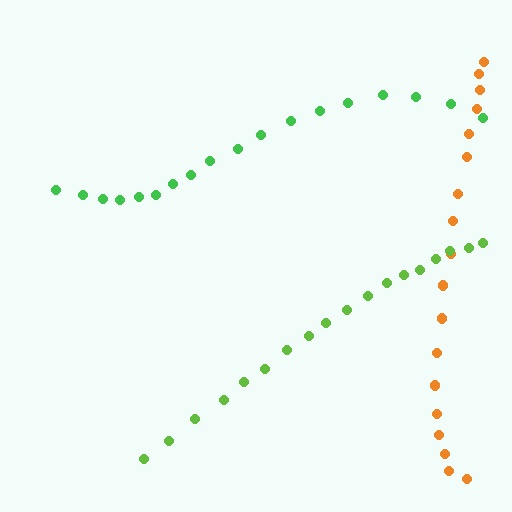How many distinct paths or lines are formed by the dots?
There are 3 distinct paths.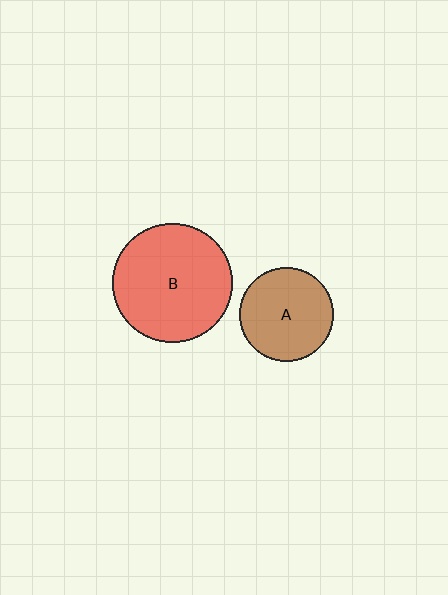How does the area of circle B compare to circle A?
Approximately 1.6 times.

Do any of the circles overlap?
No, none of the circles overlap.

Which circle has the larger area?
Circle B (red).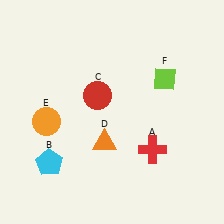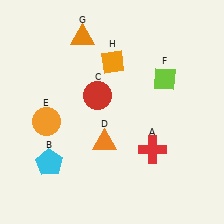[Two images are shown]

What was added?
An orange triangle (G), an orange diamond (H) were added in Image 2.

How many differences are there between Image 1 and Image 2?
There are 2 differences between the two images.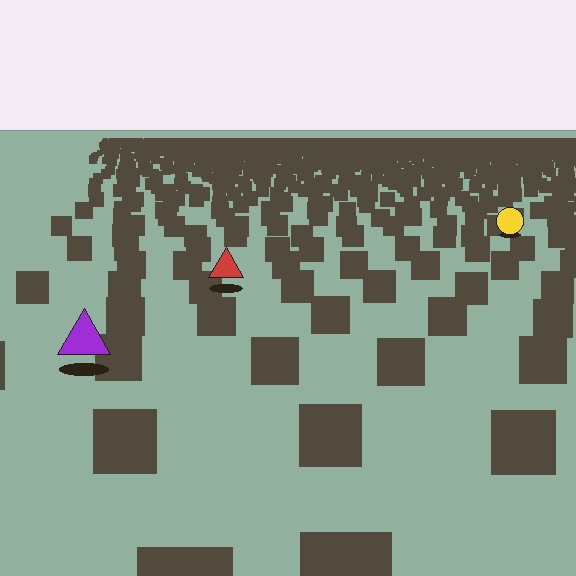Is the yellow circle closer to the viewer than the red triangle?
No. The red triangle is closer — you can tell from the texture gradient: the ground texture is coarser near it.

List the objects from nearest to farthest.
From nearest to farthest: the purple triangle, the red triangle, the yellow circle.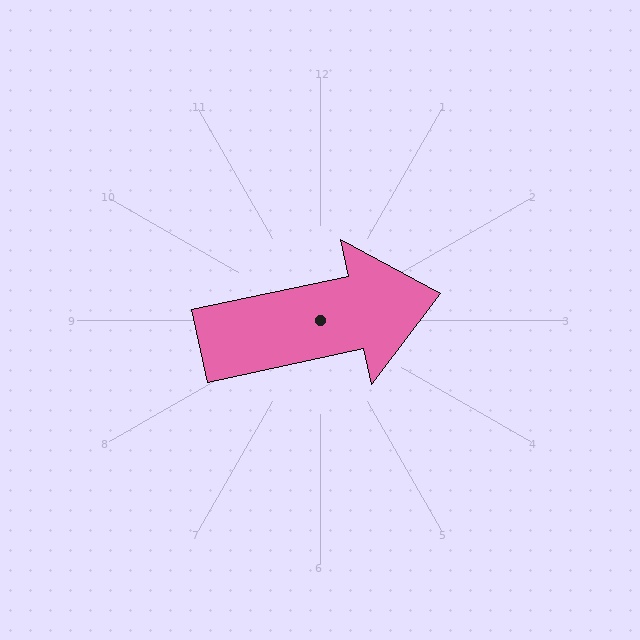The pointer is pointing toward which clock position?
Roughly 3 o'clock.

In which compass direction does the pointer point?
East.